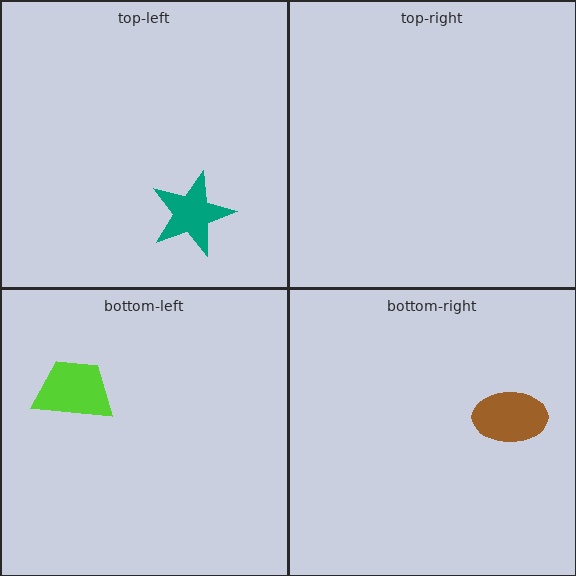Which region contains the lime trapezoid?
The bottom-left region.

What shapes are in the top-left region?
The teal star.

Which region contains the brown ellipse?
The bottom-right region.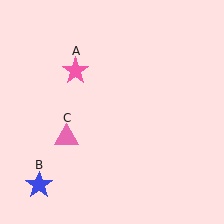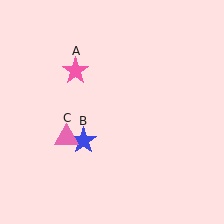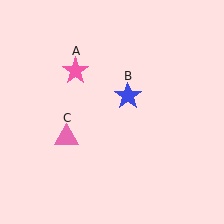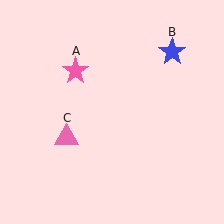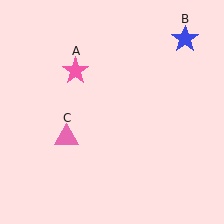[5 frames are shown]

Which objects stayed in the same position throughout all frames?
Pink star (object A) and pink triangle (object C) remained stationary.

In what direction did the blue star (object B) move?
The blue star (object B) moved up and to the right.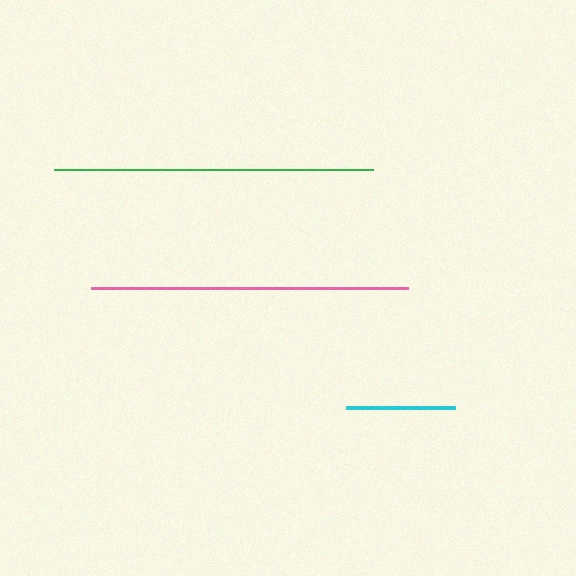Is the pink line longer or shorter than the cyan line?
The pink line is longer than the cyan line.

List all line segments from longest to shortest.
From longest to shortest: green, pink, cyan.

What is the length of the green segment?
The green segment is approximately 319 pixels long.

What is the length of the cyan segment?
The cyan segment is approximately 110 pixels long.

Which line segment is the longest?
The green line is the longest at approximately 319 pixels.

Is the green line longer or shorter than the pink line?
The green line is longer than the pink line.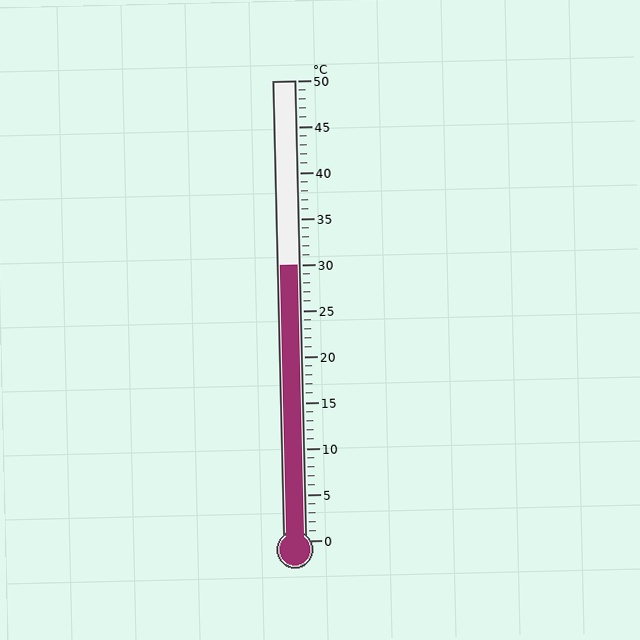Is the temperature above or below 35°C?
The temperature is below 35°C.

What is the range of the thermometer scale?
The thermometer scale ranges from 0°C to 50°C.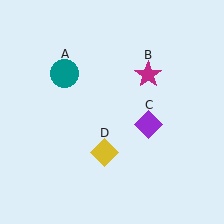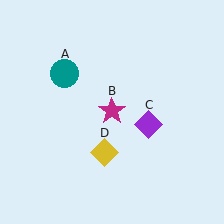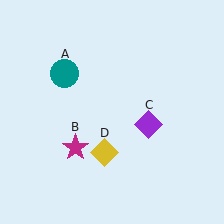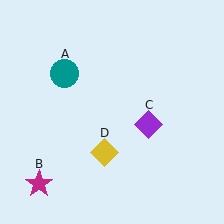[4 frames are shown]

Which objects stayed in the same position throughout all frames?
Teal circle (object A) and purple diamond (object C) and yellow diamond (object D) remained stationary.